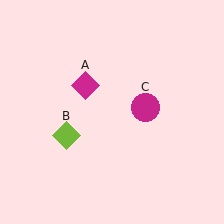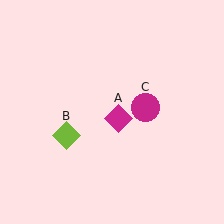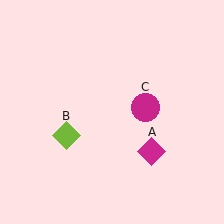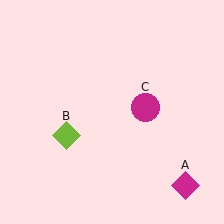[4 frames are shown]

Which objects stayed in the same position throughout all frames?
Lime diamond (object B) and magenta circle (object C) remained stationary.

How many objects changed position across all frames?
1 object changed position: magenta diamond (object A).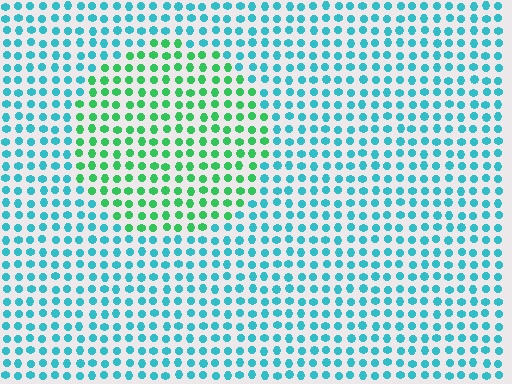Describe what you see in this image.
The image is filled with small cyan elements in a uniform arrangement. A circle-shaped region is visible where the elements are tinted to a slightly different hue, forming a subtle color boundary.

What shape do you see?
I see a circle.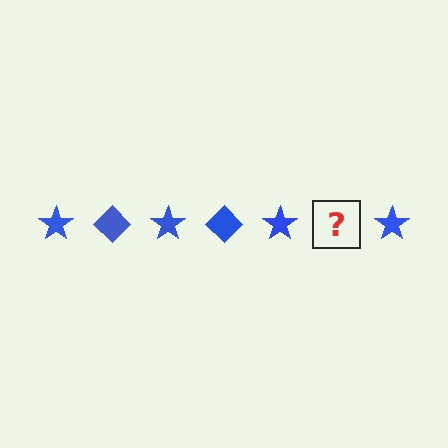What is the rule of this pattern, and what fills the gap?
The rule is that the pattern cycles through star, diamond shapes in blue. The gap should be filled with a blue diamond.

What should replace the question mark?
The question mark should be replaced with a blue diamond.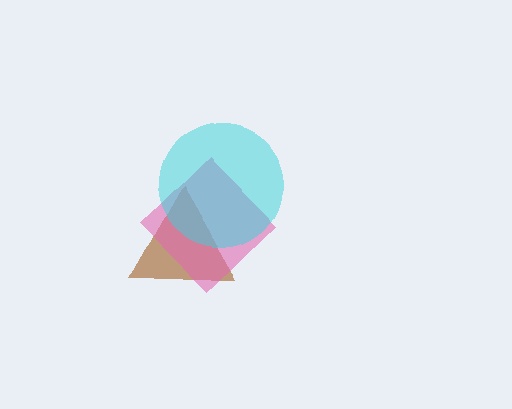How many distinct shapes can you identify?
There are 3 distinct shapes: a brown triangle, a pink diamond, a cyan circle.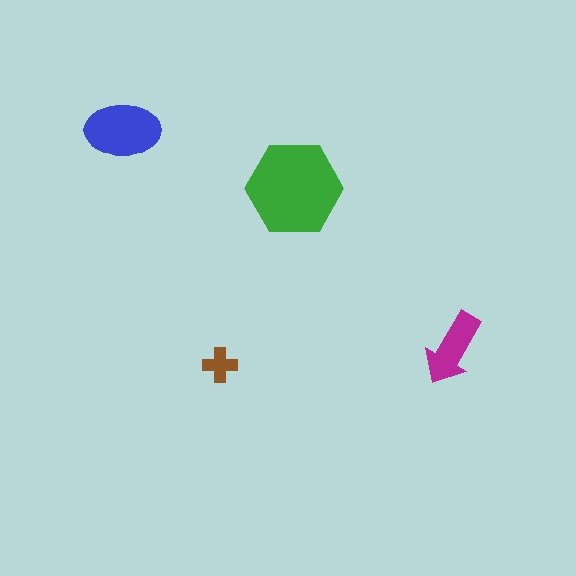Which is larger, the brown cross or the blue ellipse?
The blue ellipse.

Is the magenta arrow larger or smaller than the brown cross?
Larger.